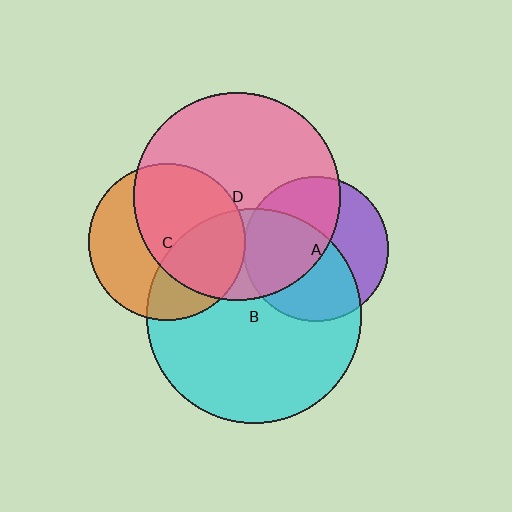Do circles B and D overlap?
Yes.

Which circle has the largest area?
Circle B (cyan).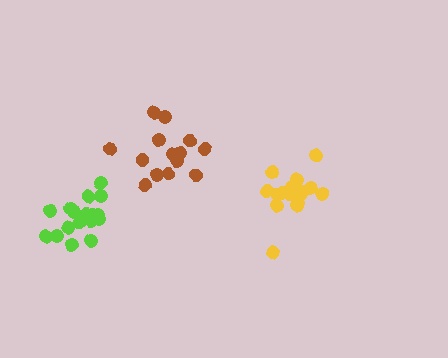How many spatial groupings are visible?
There are 3 spatial groupings.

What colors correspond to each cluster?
The clusters are colored: yellow, lime, brown.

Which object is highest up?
The brown cluster is topmost.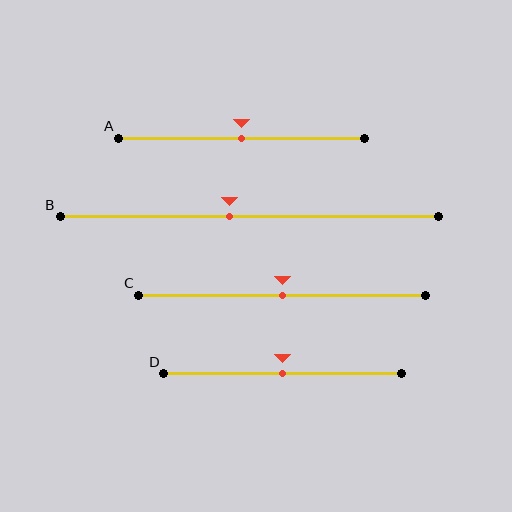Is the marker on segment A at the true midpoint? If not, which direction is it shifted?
Yes, the marker on segment A is at the true midpoint.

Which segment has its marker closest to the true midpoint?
Segment A has its marker closest to the true midpoint.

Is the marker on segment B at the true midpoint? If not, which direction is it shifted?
No, the marker on segment B is shifted to the left by about 5% of the segment length.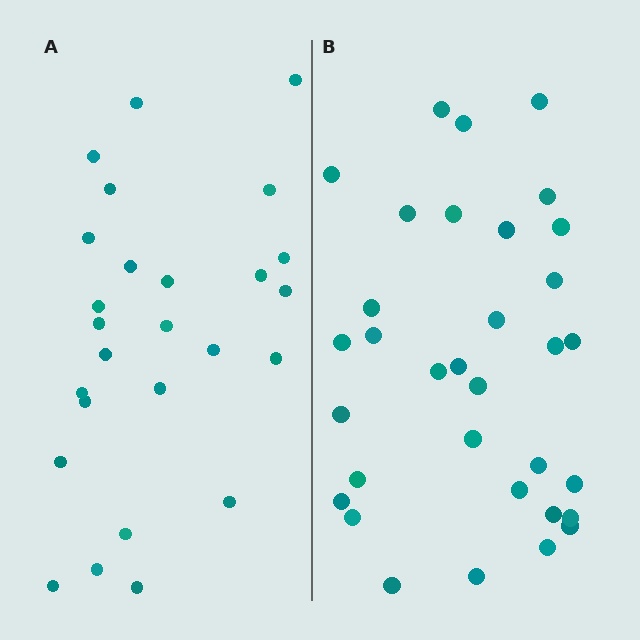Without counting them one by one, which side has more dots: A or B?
Region B (the right region) has more dots.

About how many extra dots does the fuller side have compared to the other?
Region B has roughly 8 or so more dots than region A.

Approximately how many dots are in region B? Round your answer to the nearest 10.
About 30 dots. (The exact count is 33, which rounds to 30.)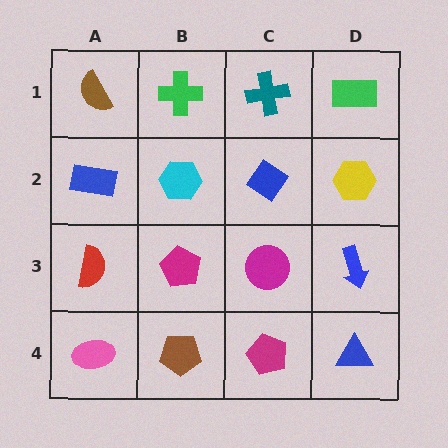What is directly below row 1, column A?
A blue rectangle.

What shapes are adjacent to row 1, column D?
A yellow hexagon (row 2, column D), a teal cross (row 1, column C).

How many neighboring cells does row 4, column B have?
3.